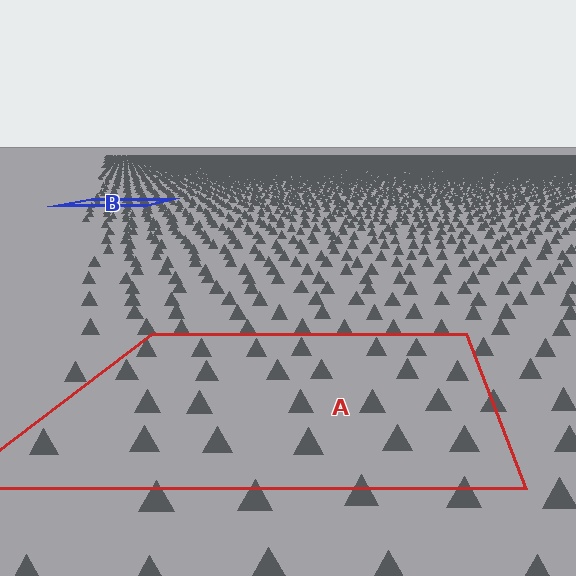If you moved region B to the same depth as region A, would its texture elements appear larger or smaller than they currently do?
They would appear larger. At a closer depth, the same texture elements are projected at a bigger on-screen size.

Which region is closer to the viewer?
Region A is closer. The texture elements there are larger and more spread out.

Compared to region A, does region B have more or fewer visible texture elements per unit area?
Region B has more texture elements per unit area — they are packed more densely because it is farther away.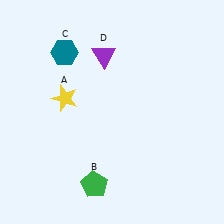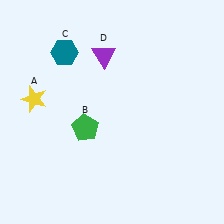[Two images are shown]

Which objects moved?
The objects that moved are: the yellow star (A), the green pentagon (B).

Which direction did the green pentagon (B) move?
The green pentagon (B) moved up.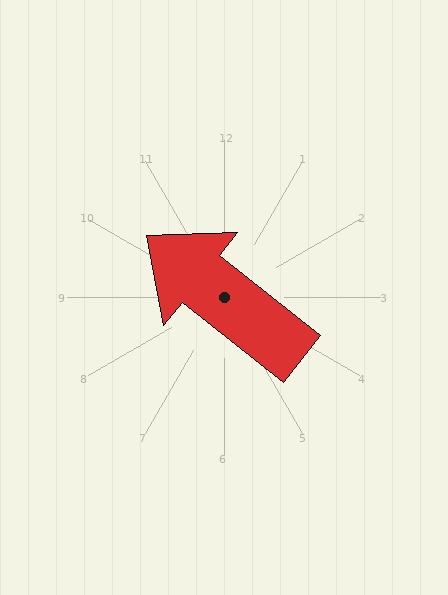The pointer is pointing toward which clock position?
Roughly 10 o'clock.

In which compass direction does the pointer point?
Northwest.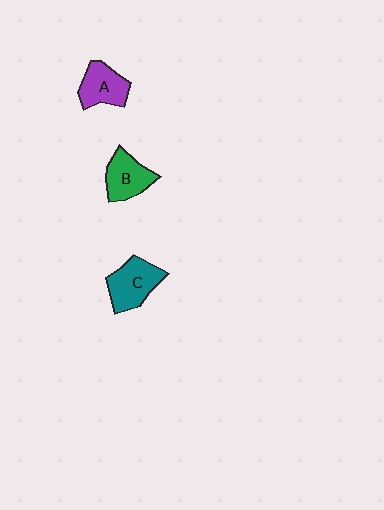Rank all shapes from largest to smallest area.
From largest to smallest: C (teal), B (green), A (purple).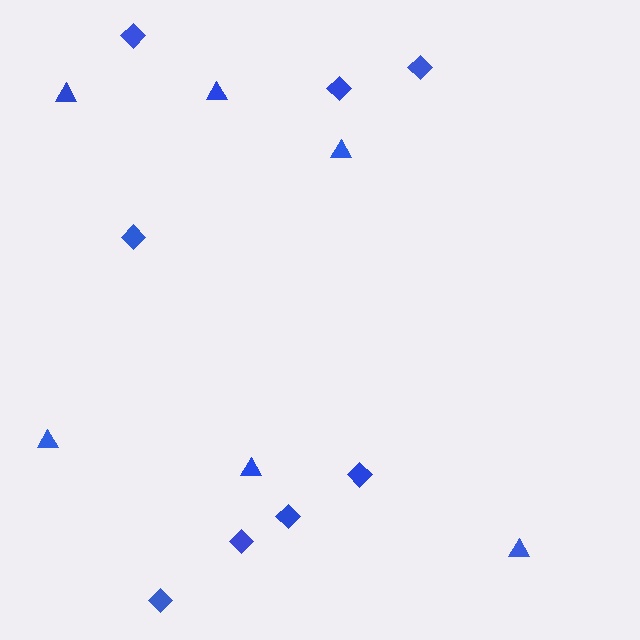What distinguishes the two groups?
There are 2 groups: one group of triangles (6) and one group of diamonds (8).